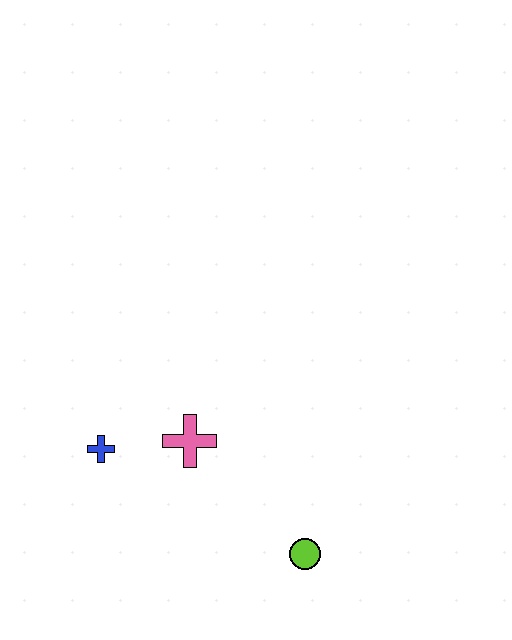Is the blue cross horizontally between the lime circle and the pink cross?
No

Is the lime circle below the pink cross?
Yes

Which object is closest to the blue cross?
The pink cross is closest to the blue cross.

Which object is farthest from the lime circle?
The blue cross is farthest from the lime circle.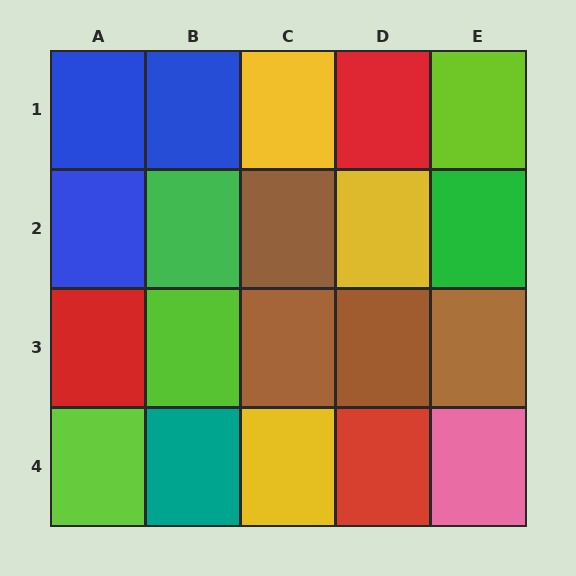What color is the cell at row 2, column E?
Green.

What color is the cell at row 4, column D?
Red.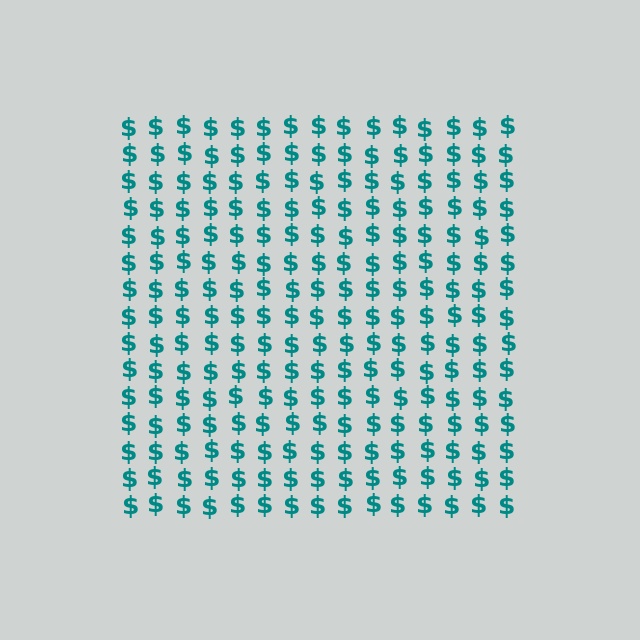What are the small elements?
The small elements are dollar signs.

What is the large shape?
The large shape is a square.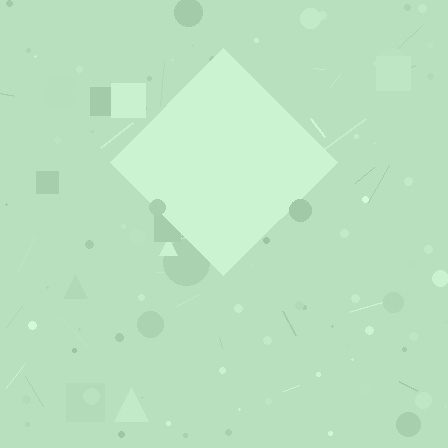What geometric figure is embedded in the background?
A diamond is embedded in the background.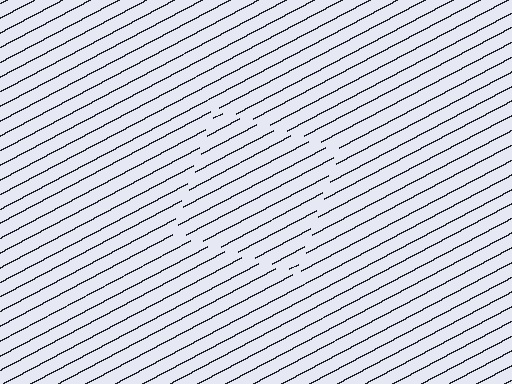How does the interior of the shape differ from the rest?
The interior of the shape contains the same grating, shifted by half a period — the contour is defined by the phase discontinuity where line-ends from the inner and outer gratings abut.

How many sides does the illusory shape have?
4 sides — the line-ends trace a square.